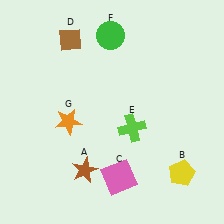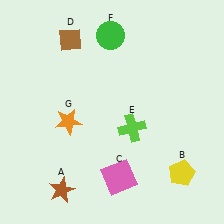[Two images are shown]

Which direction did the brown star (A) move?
The brown star (A) moved left.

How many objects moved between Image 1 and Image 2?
1 object moved between the two images.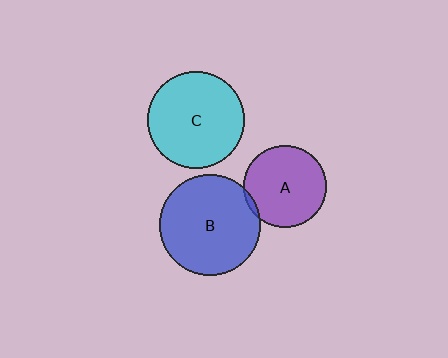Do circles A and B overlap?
Yes.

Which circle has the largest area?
Circle B (blue).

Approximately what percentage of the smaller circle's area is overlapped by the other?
Approximately 5%.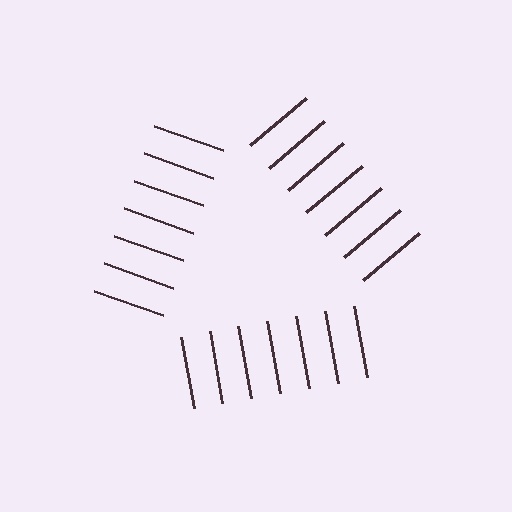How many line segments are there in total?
21 — 7 along each of the 3 edges.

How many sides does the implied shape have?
3 sides — the line-ends trace a triangle.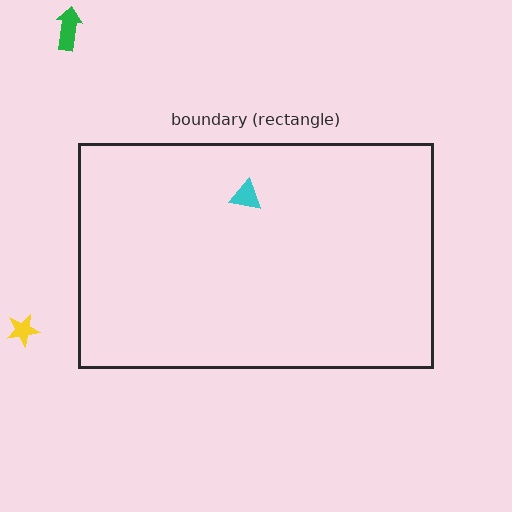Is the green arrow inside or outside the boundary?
Outside.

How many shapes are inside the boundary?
1 inside, 2 outside.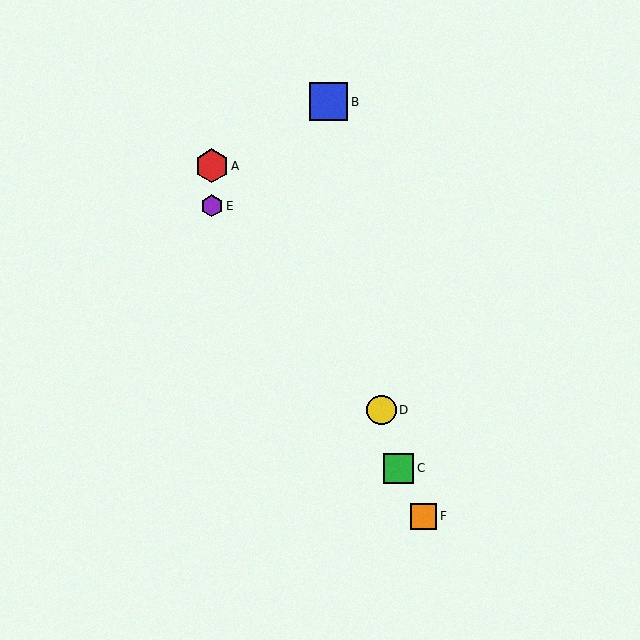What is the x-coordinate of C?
Object C is at x≈399.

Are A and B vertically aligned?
No, A is at x≈212 and B is at x≈329.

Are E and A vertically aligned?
Yes, both are at x≈212.